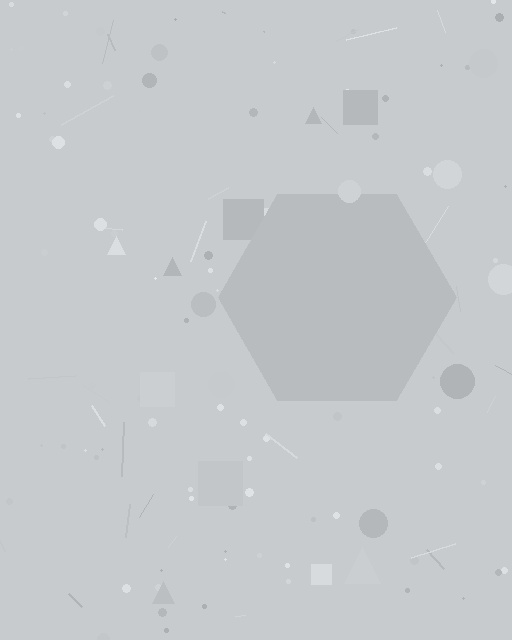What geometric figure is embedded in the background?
A hexagon is embedded in the background.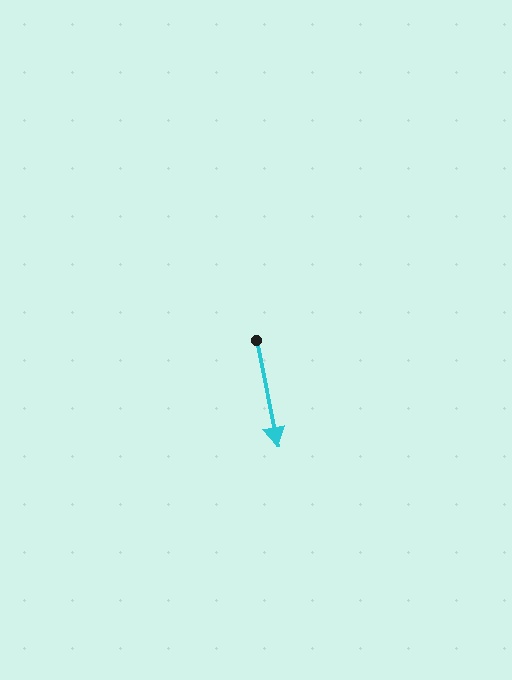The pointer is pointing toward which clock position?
Roughly 6 o'clock.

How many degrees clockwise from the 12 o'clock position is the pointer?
Approximately 169 degrees.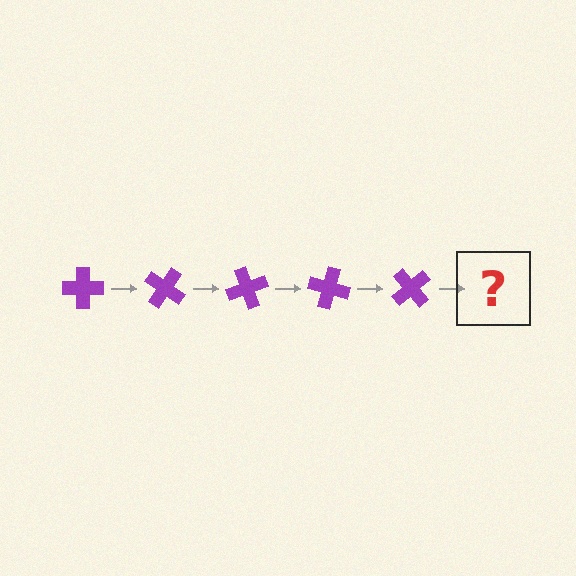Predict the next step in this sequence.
The next step is a purple cross rotated 175 degrees.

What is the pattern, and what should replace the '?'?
The pattern is that the cross rotates 35 degrees each step. The '?' should be a purple cross rotated 175 degrees.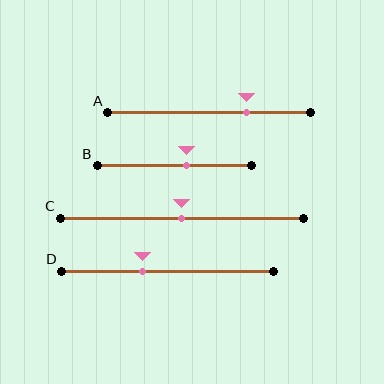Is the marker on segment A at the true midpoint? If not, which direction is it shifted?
No, the marker on segment A is shifted to the right by about 18% of the segment length.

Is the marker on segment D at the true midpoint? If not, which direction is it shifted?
No, the marker on segment D is shifted to the left by about 12% of the segment length.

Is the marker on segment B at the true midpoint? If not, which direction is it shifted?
No, the marker on segment B is shifted to the right by about 8% of the segment length.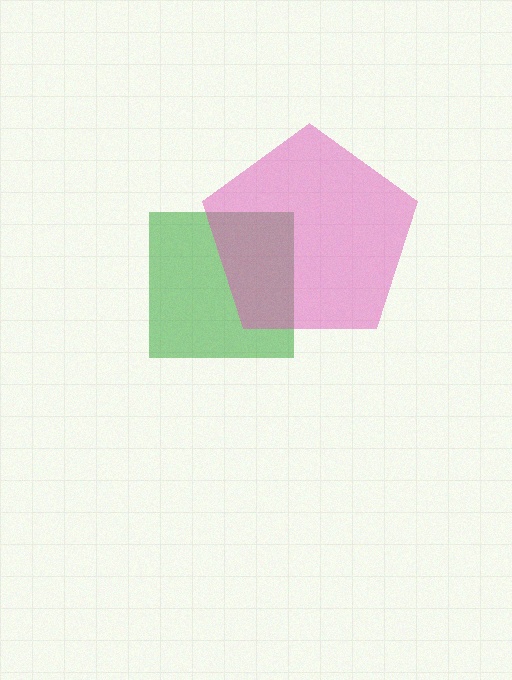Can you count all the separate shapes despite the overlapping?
Yes, there are 2 separate shapes.